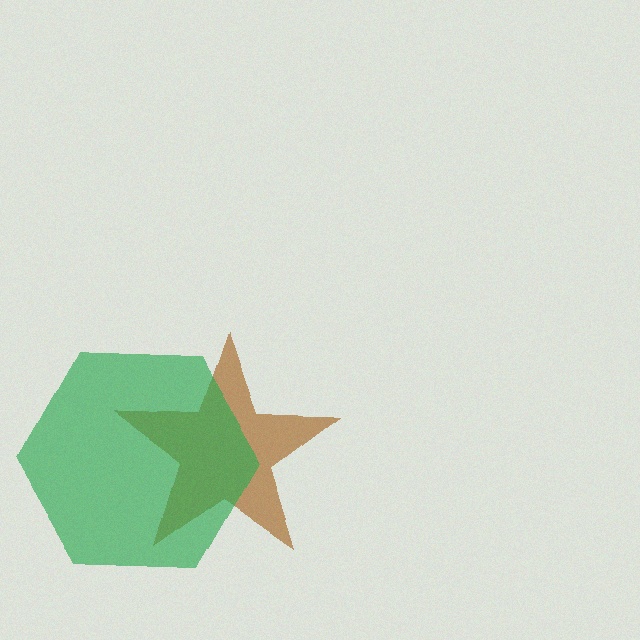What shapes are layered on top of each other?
The layered shapes are: a brown star, a green hexagon.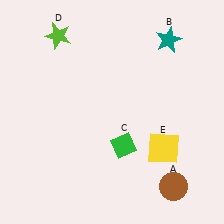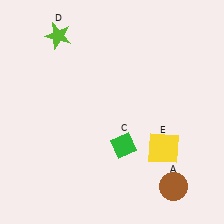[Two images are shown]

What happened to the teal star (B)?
The teal star (B) was removed in Image 2. It was in the top-right area of Image 1.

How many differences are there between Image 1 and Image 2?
There is 1 difference between the two images.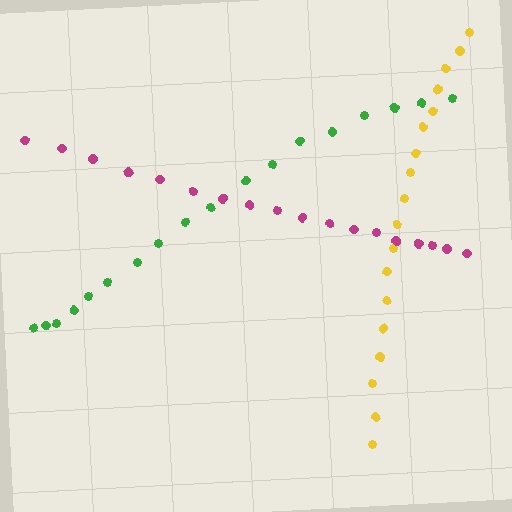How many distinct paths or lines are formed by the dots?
There are 3 distinct paths.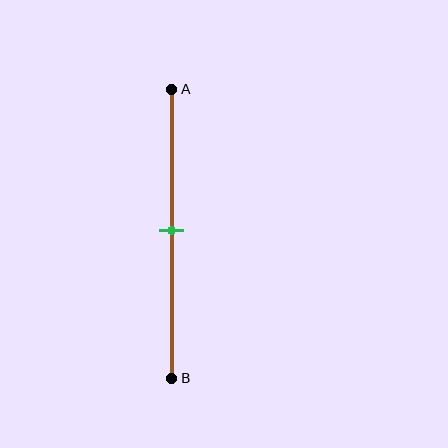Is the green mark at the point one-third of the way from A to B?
No, the mark is at about 50% from A, not at the 33% one-third point.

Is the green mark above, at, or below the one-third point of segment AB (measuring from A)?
The green mark is below the one-third point of segment AB.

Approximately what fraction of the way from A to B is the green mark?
The green mark is approximately 50% of the way from A to B.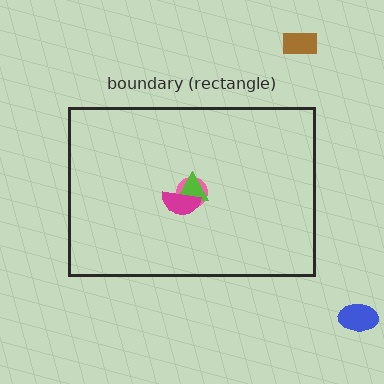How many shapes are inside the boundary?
3 inside, 2 outside.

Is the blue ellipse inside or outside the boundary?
Outside.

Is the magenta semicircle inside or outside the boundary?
Inside.